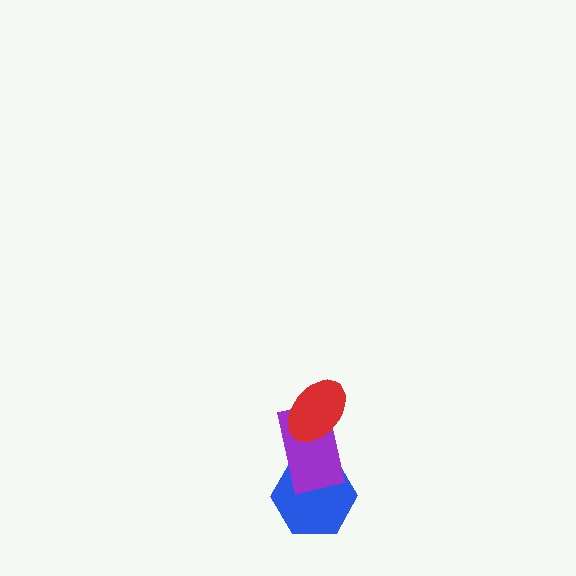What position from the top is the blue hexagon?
The blue hexagon is 3rd from the top.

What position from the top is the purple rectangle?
The purple rectangle is 2nd from the top.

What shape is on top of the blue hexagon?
The purple rectangle is on top of the blue hexagon.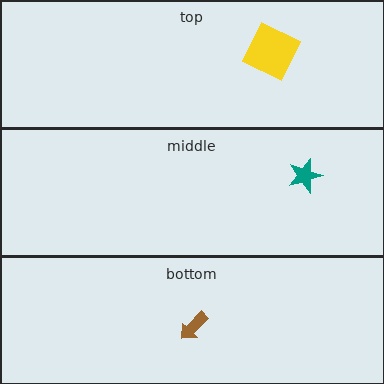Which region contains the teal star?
The middle region.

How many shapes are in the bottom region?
1.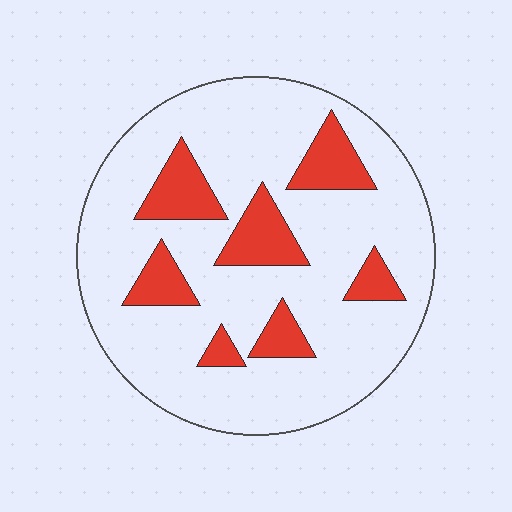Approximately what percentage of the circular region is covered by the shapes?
Approximately 20%.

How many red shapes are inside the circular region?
7.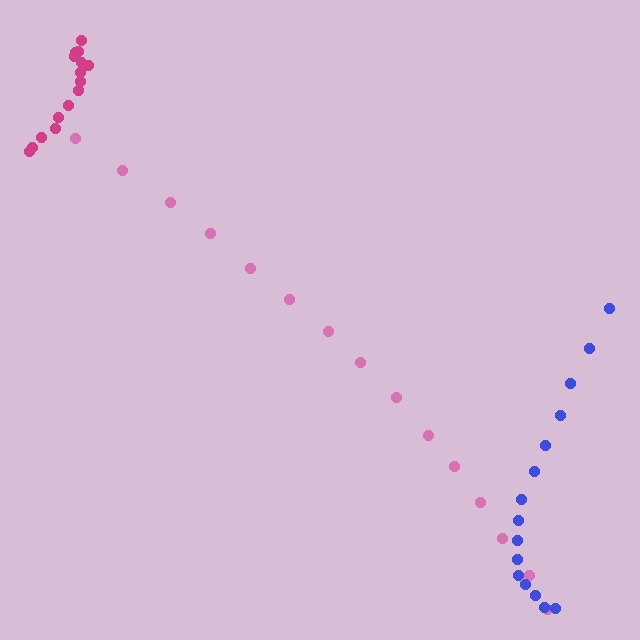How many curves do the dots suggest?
There are 3 distinct paths.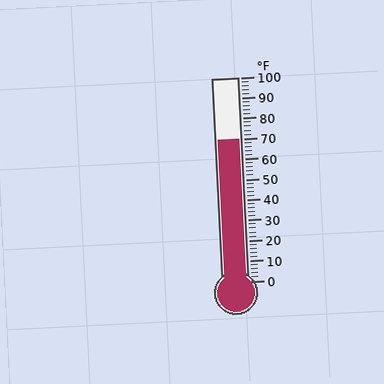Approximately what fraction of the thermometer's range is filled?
The thermometer is filled to approximately 70% of its range.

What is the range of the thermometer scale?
The thermometer scale ranges from 0°F to 100°F.